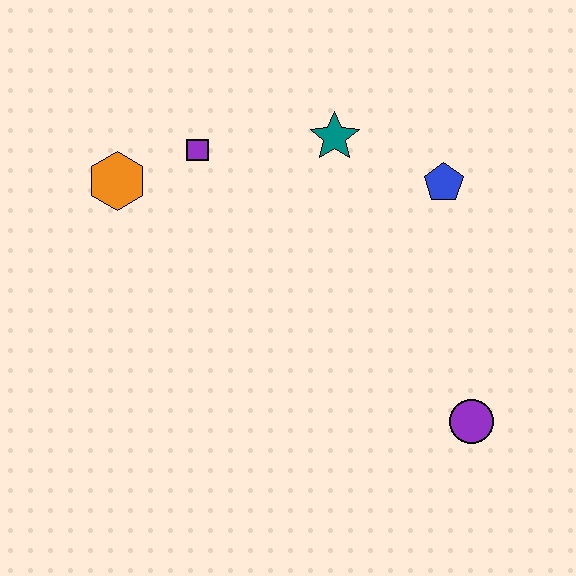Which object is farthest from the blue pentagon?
The orange hexagon is farthest from the blue pentagon.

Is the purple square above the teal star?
No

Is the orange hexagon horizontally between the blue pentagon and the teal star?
No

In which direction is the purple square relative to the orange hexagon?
The purple square is to the right of the orange hexagon.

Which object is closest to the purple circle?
The blue pentagon is closest to the purple circle.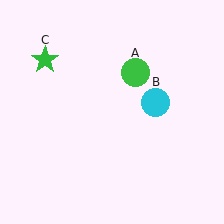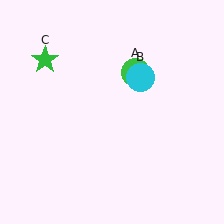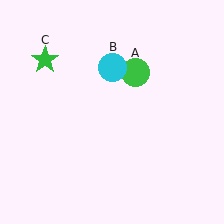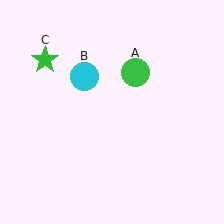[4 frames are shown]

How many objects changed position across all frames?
1 object changed position: cyan circle (object B).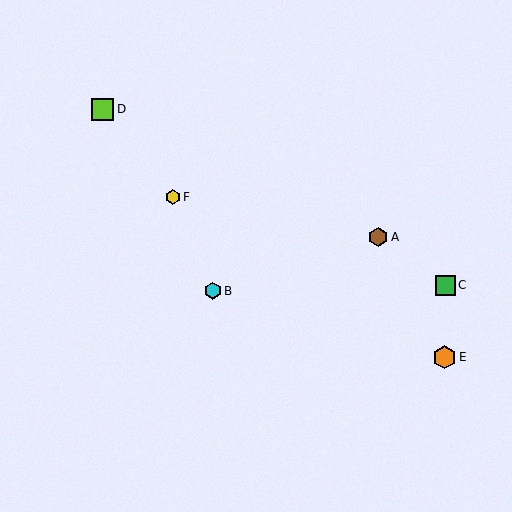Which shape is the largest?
The orange hexagon (labeled E) is the largest.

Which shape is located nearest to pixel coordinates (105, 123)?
The lime square (labeled D) at (103, 109) is nearest to that location.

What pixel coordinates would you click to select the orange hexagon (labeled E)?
Click at (445, 357) to select the orange hexagon E.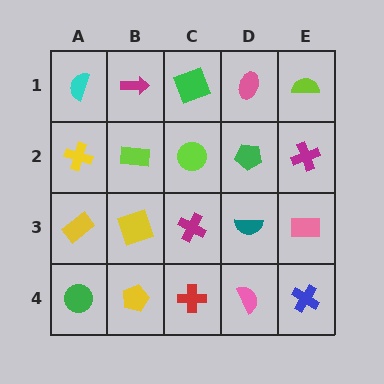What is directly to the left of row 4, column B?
A green circle.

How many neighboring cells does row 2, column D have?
4.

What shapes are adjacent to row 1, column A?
A yellow cross (row 2, column A), a magenta arrow (row 1, column B).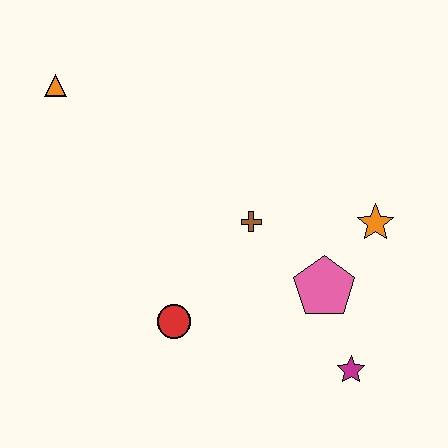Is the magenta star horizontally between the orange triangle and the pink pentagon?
No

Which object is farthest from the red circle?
The orange triangle is farthest from the red circle.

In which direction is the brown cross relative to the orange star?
The brown cross is to the left of the orange star.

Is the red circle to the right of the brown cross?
No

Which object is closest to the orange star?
The pink pentagon is closest to the orange star.